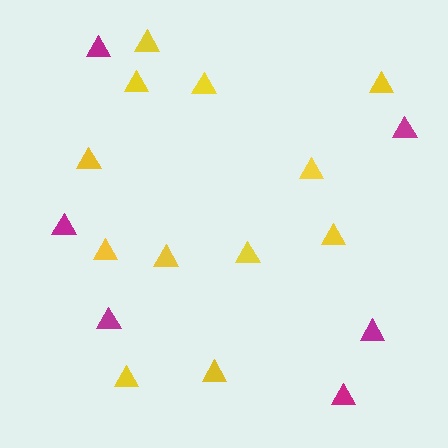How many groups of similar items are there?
There are 2 groups: one group of yellow triangles (12) and one group of magenta triangles (6).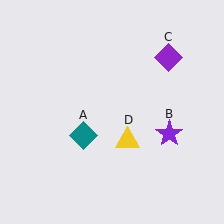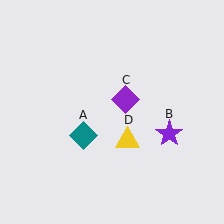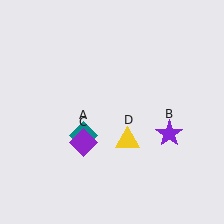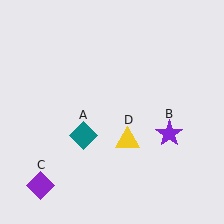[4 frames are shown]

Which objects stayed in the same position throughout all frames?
Teal diamond (object A) and purple star (object B) and yellow triangle (object D) remained stationary.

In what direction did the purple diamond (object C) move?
The purple diamond (object C) moved down and to the left.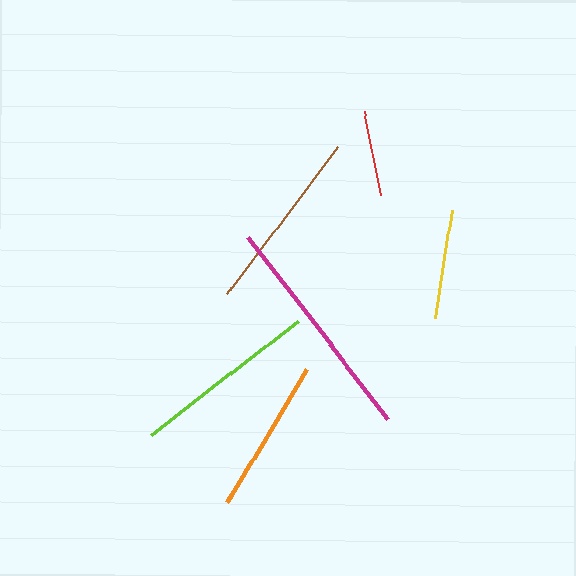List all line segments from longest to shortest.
From longest to shortest: magenta, lime, brown, orange, yellow, red.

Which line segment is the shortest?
The red line is the shortest at approximately 86 pixels.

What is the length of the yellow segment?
The yellow segment is approximately 109 pixels long.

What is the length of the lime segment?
The lime segment is approximately 186 pixels long.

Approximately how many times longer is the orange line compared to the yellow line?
The orange line is approximately 1.4 times the length of the yellow line.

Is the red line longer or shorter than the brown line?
The brown line is longer than the red line.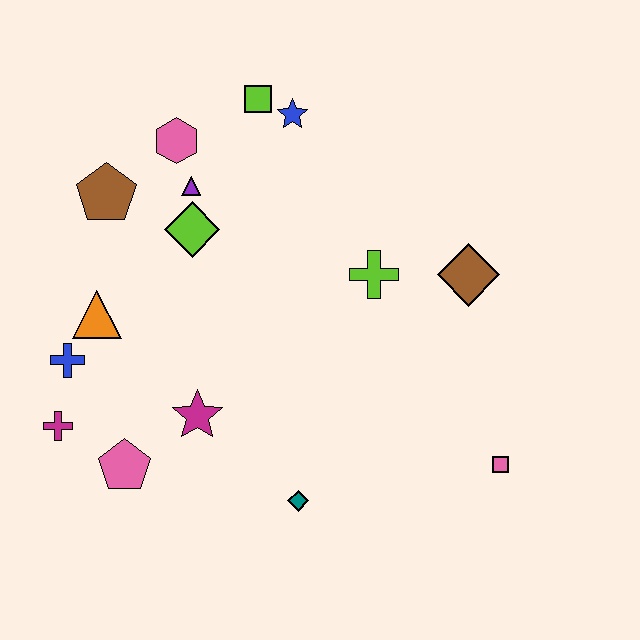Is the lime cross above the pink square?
Yes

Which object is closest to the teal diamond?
The magenta star is closest to the teal diamond.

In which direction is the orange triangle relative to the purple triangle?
The orange triangle is below the purple triangle.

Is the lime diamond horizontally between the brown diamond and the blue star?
No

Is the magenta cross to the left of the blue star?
Yes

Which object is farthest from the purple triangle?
The pink square is farthest from the purple triangle.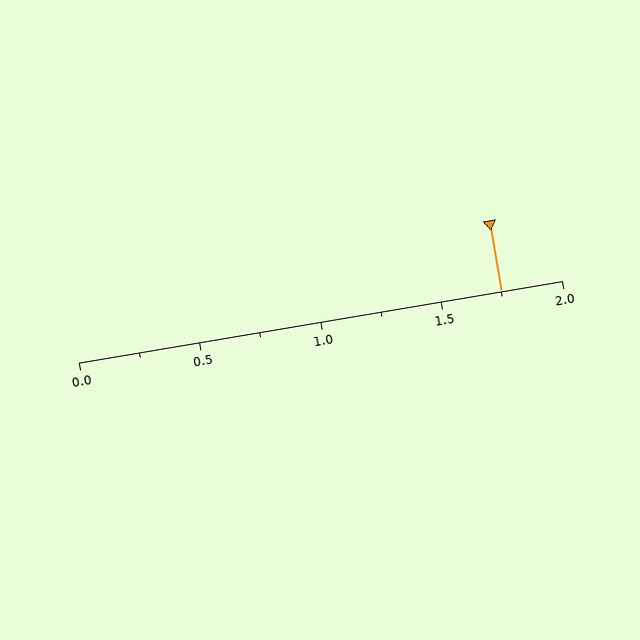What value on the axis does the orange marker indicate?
The marker indicates approximately 1.75.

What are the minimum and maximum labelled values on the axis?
The axis runs from 0.0 to 2.0.